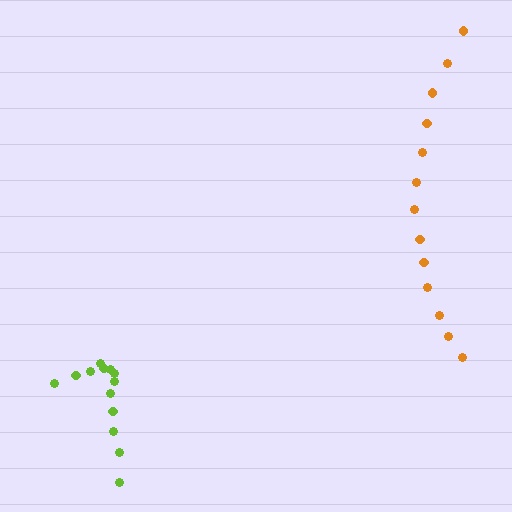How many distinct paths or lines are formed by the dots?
There are 2 distinct paths.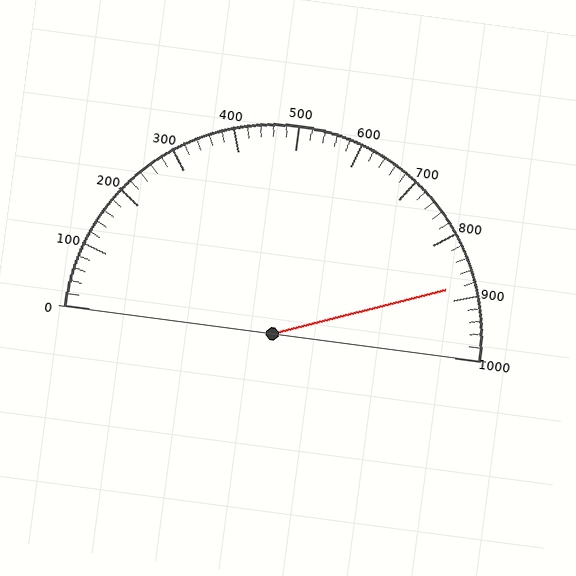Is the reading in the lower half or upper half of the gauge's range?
The reading is in the upper half of the range (0 to 1000).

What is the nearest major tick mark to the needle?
The nearest major tick mark is 900.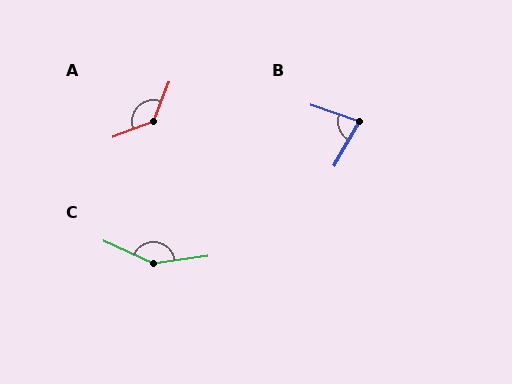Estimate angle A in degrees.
Approximately 132 degrees.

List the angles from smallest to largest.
B (79°), A (132°), C (147°).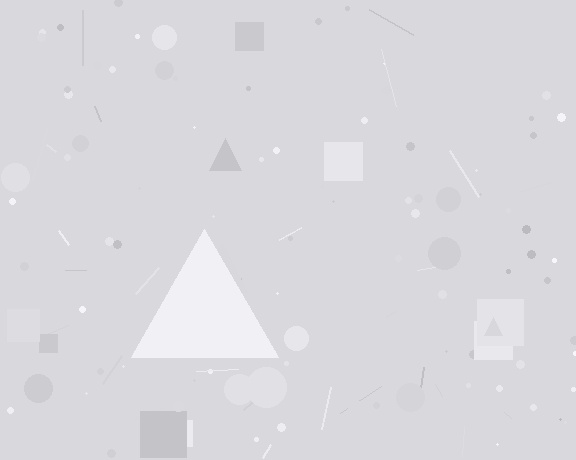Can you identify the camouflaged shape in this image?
The camouflaged shape is a triangle.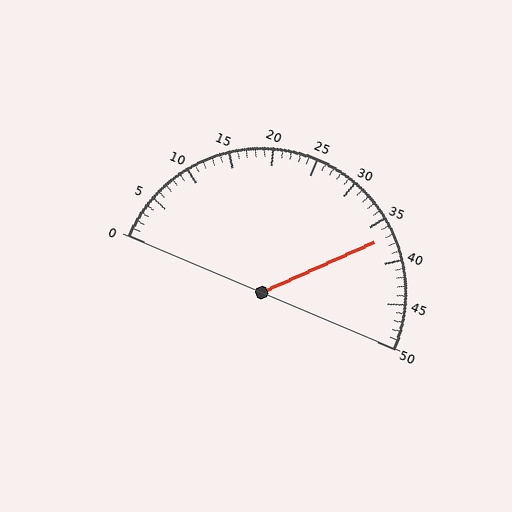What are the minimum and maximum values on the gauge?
The gauge ranges from 0 to 50.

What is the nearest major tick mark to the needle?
The nearest major tick mark is 35.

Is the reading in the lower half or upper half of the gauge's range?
The reading is in the upper half of the range (0 to 50).